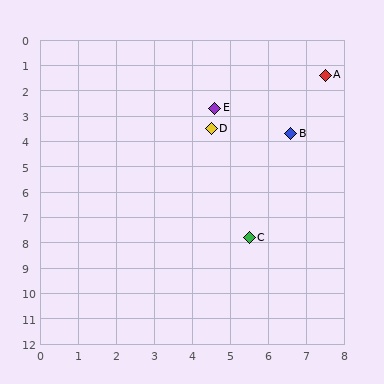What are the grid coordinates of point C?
Point C is at approximately (5.5, 7.8).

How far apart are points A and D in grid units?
Points A and D are about 3.7 grid units apart.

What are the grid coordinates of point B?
Point B is at approximately (6.6, 3.7).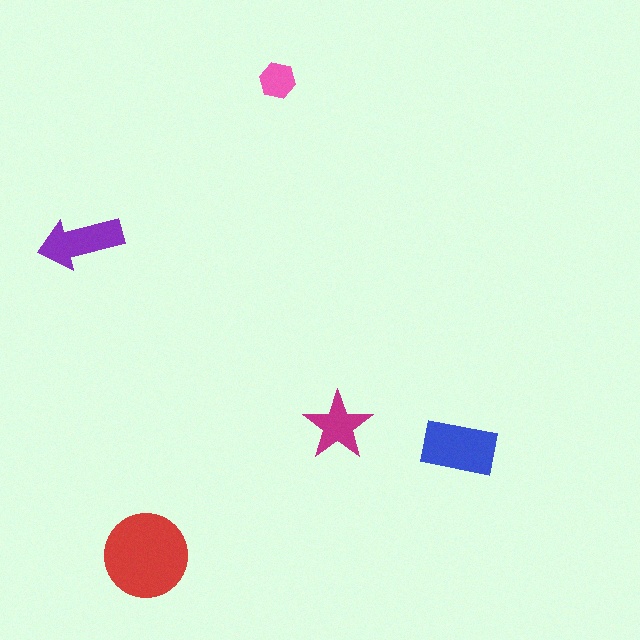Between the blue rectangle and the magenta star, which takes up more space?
The blue rectangle.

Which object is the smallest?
The pink hexagon.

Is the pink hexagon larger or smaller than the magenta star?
Smaller.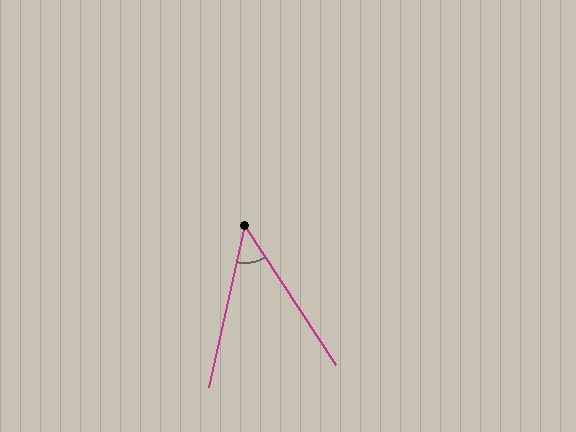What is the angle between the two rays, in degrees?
Approximately 46 degrees.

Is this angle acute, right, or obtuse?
It is acute.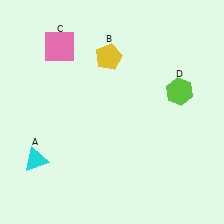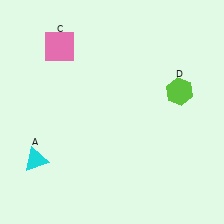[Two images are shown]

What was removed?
The yellow pentagon (B) was removed in Image 2.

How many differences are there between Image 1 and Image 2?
There is 1 difference between the two images.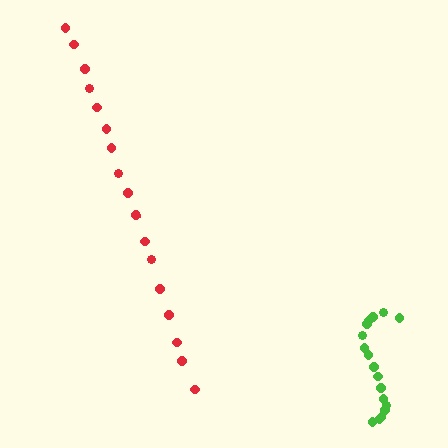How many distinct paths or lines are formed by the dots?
There are 2 distinct paths.